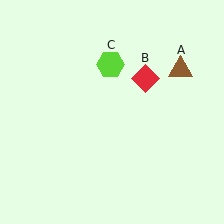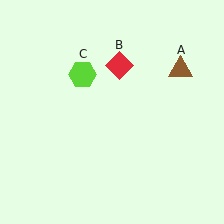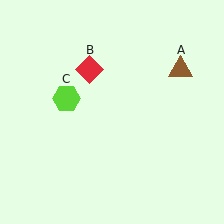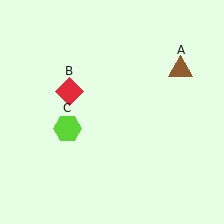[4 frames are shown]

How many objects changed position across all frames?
2 objects changed position: red diamond (object B), lime hexagon (object C).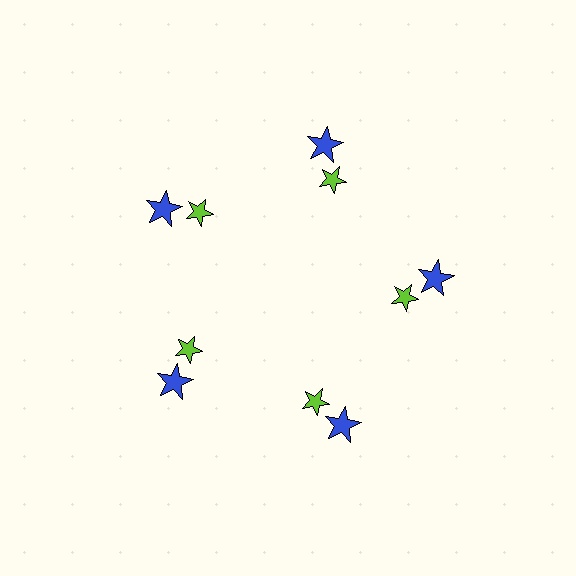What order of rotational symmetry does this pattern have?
This pattern has 5-fold rotational symmetry.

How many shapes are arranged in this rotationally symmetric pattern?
There are 10 shapes, arranged in 5 groups of 2.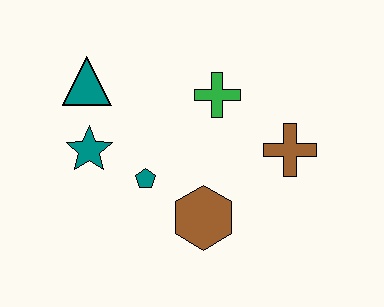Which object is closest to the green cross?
The brown cross is closest to the green cross.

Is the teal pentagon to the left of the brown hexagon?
Yes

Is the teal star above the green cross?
No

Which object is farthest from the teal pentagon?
The brown cross is farthest from the teal pentagon.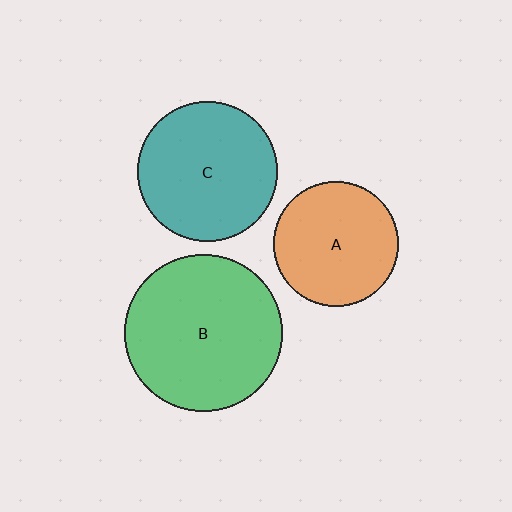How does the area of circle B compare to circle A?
Approximately 1.6 times.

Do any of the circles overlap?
No, none of the circles overlap.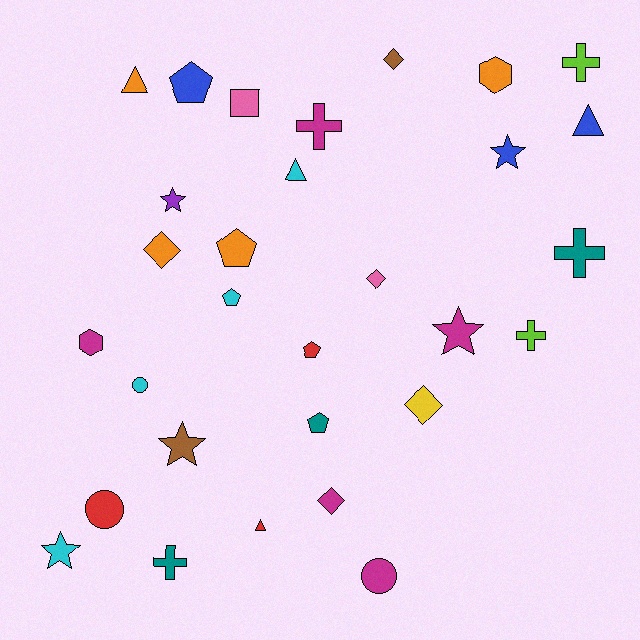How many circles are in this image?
There are 3 circles.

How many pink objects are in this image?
There are 2 pink objects.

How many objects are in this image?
There are 30 objects.